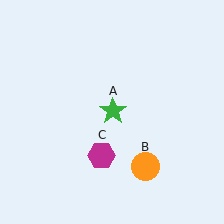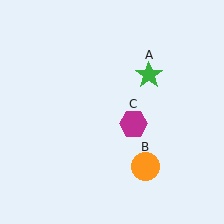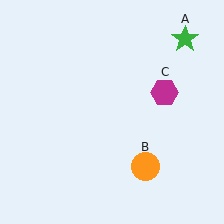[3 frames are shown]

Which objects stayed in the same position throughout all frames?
Orange circle (object B) remained stationary.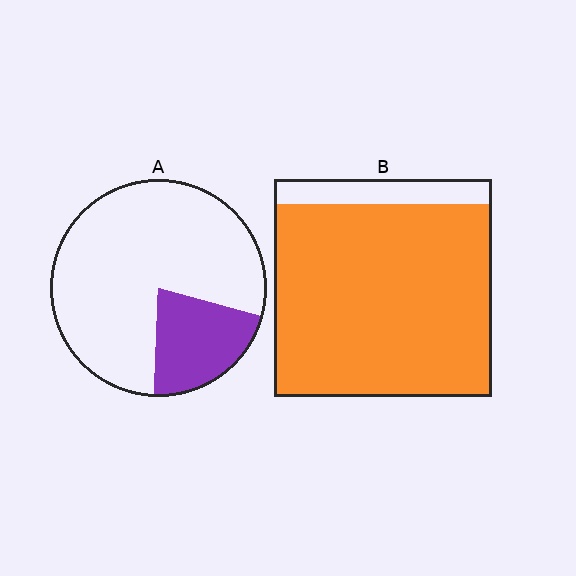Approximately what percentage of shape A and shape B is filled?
A is approximately 20% and B is approximately 90%.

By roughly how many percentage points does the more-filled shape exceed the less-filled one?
By roughly 65 percentage points (B over A).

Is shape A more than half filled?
No.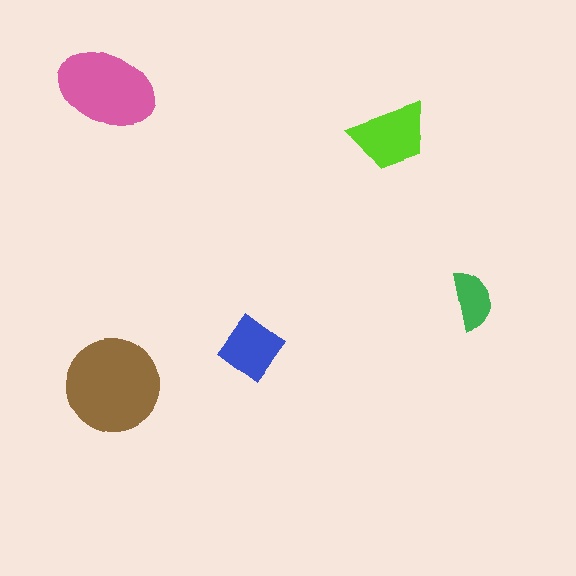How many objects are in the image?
There are 5 objects in the image.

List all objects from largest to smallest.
The brown circle, the pink ellipse, the lime trapezoid, the blue diamond, the green semicircle.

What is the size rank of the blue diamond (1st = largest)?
4th.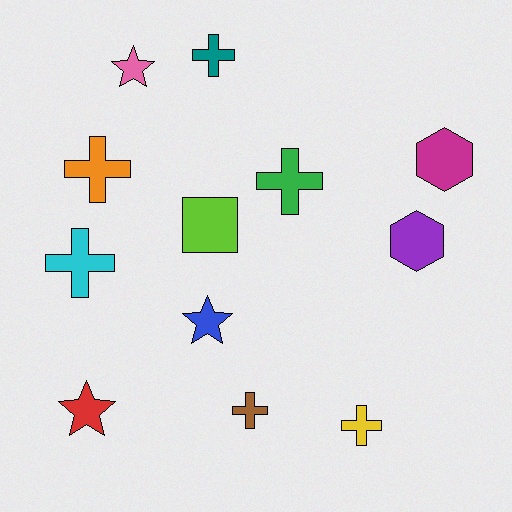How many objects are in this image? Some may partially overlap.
There are 12 objects.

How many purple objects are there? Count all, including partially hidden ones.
There is 1 purple object.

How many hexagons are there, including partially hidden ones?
There are 2 hexagons.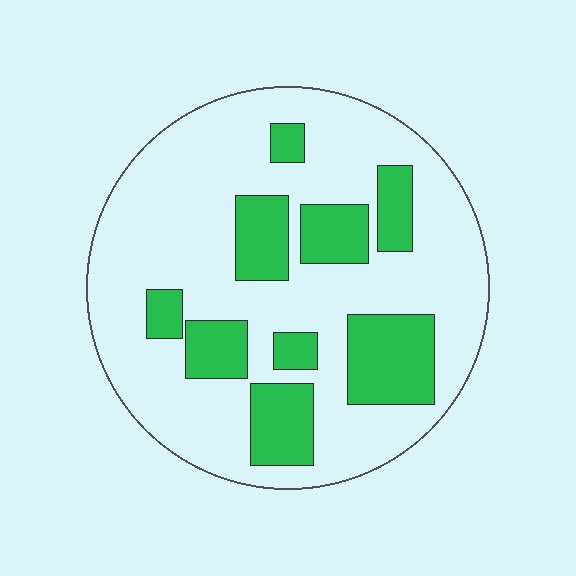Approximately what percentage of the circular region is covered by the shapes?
Approximately 25%.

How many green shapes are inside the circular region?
9.